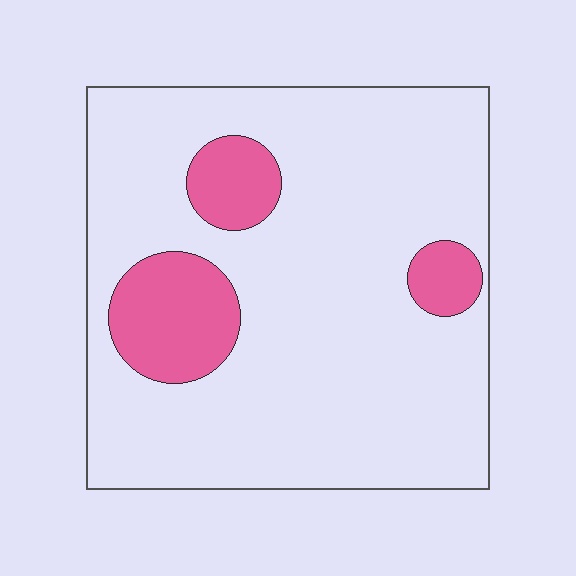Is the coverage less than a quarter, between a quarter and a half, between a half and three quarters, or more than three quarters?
Less than a quarter.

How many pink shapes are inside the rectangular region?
3.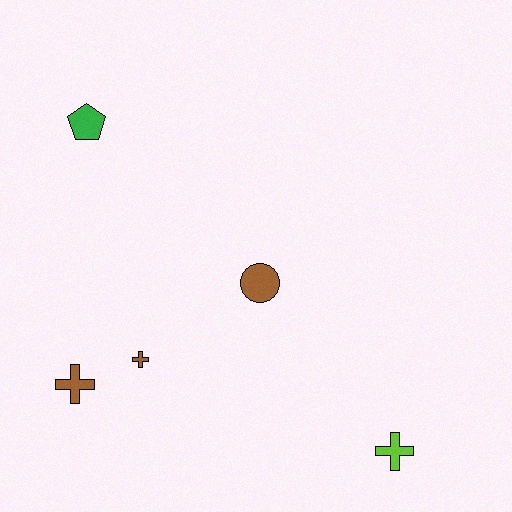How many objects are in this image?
There are 5 objects.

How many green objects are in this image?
There is 1 green object.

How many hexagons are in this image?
There are no hexagons.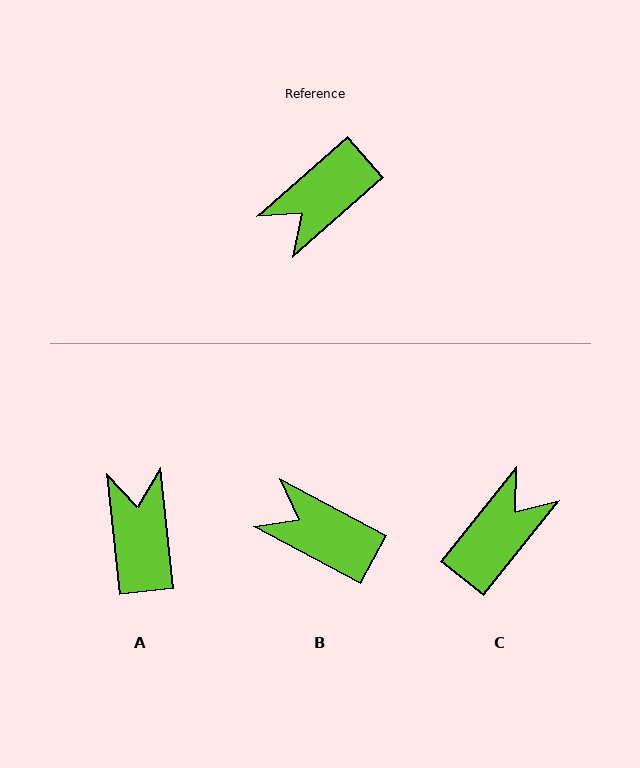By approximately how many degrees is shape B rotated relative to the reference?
Approximately 70 degrees clockwise.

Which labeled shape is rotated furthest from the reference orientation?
C, about 170 degrees away.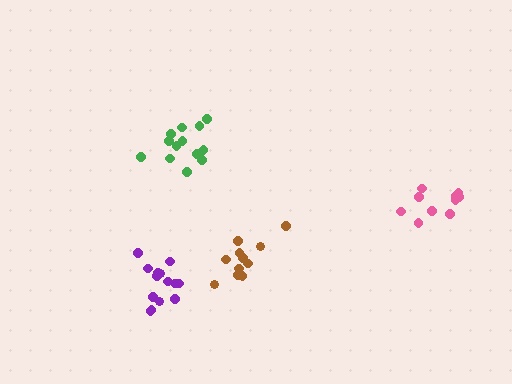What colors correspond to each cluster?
The clusters are colored: purple, brown, green, pink.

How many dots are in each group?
Group 1: 14 dots, Group 2: 11 dots, Group 3: 13 dots, Group 4: 10 dots (48 total).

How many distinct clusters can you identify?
There are 4 distinct clusters.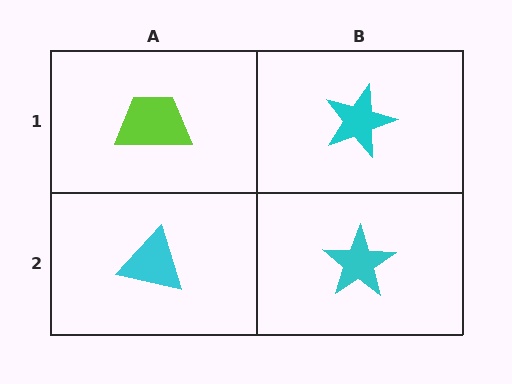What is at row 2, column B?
A cyan star.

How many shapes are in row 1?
2 shapes.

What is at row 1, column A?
A lime trapezoid.